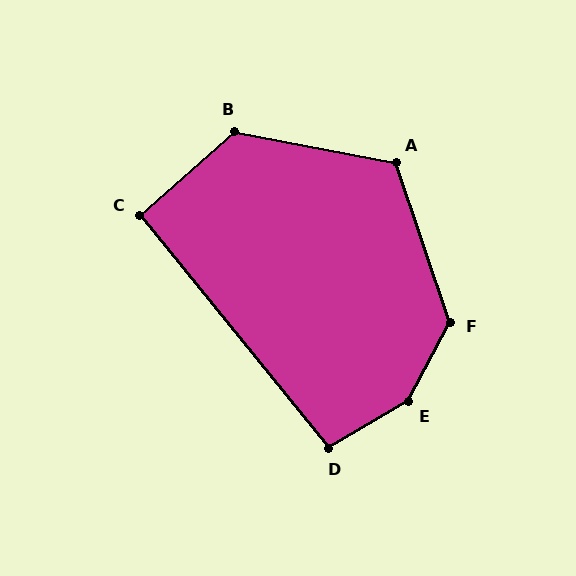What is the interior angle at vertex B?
Approximately 128 degrees (obtuse).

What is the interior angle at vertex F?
Approximately 134 degrees (obtuse).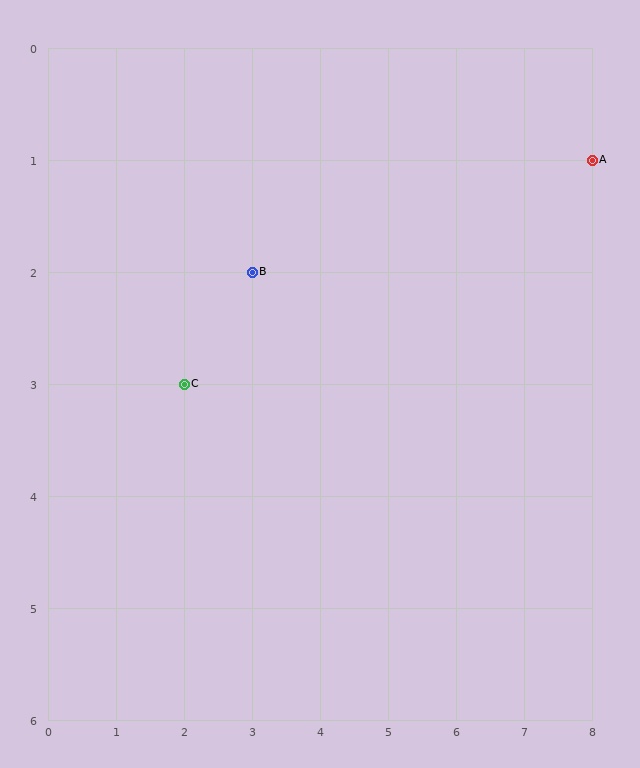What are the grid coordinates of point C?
Point C is at grid coordinates (2, 3).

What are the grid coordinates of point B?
Point B is at grid coordinates (3, 2).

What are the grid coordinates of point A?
Point A is at grid coordinates (8, 1).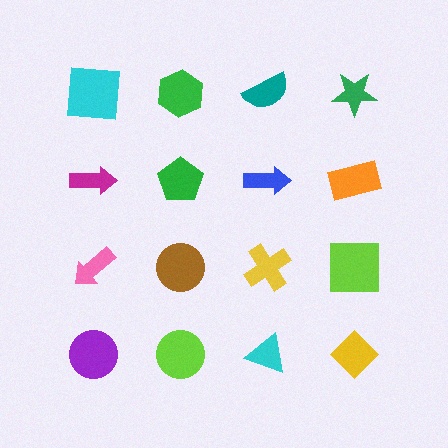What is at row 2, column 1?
A magenta arrow.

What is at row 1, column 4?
A green star.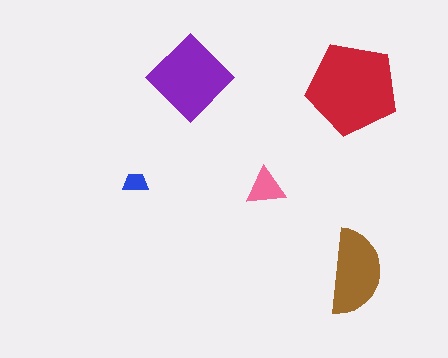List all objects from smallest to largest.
The blue trapezoid, the pink triangle, the brown semicircle, the purple diamond, the red pentagon.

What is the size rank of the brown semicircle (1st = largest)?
3rd.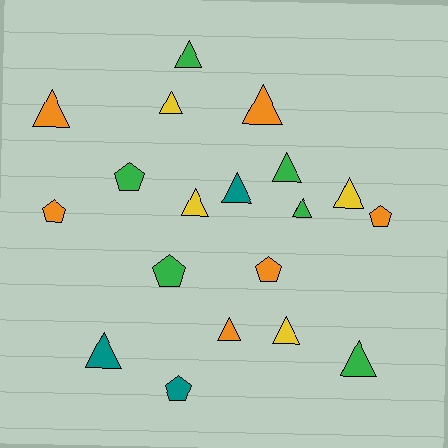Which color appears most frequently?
Green, with 6 objects.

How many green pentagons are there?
There are 2 green pentagons.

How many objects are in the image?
There are 19 objects.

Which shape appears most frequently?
Triangle, with 13 objects.